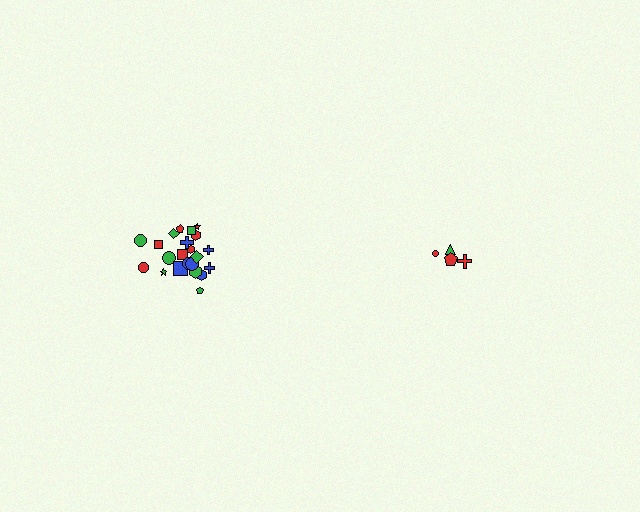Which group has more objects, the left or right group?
The left group.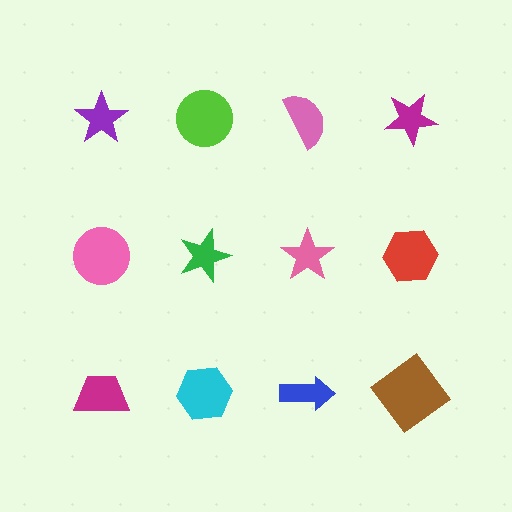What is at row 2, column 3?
A pink star.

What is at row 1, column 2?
A lime circle.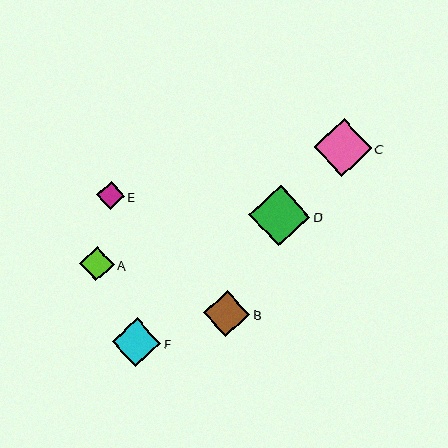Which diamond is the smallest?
Diamond E is the smallest with a size of approximately 27 pixels.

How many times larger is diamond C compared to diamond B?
Diamond C is approximately 1.3 times the size of diamond B.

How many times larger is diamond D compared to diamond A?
Diamond D is approximately 1.8 times the size of diamond A.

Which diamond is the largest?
Diamond D is the largest with a size of approximately 61 pixels.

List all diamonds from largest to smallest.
From largest to smallest: D, C, F, B, A, E.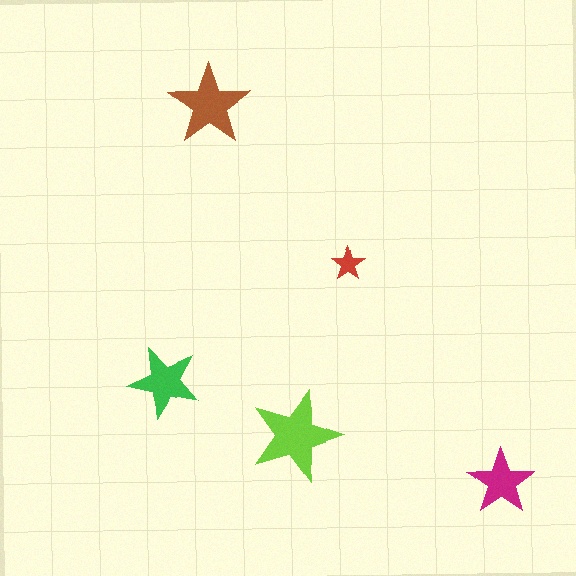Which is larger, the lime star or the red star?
The lime one.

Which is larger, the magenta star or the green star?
The green one.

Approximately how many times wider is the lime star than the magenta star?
About 1.5 times wider.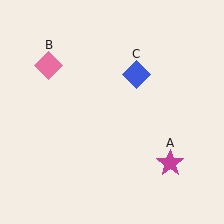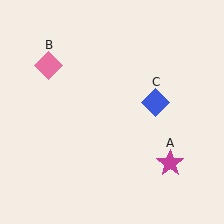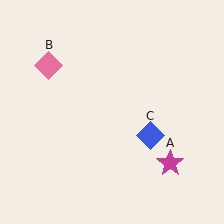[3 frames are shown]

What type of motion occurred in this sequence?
The blue diamond (object C) rotated clockwise around the center of the scene.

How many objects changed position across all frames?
1 object changed position: blue diamond (object C).